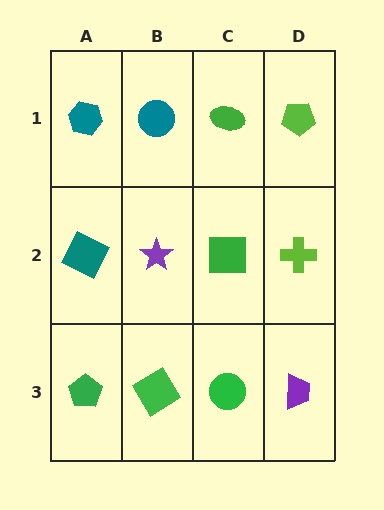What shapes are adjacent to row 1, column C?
A green square (row 2, column C), a teal circle (row 1, column B), a lime pentagon (row 1, column D).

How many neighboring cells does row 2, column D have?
3.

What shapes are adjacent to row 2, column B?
A teal circle (row 1, column B), a green diamond (row 3, column B), a teal square (row 2, column A), a green square (row 2, column C).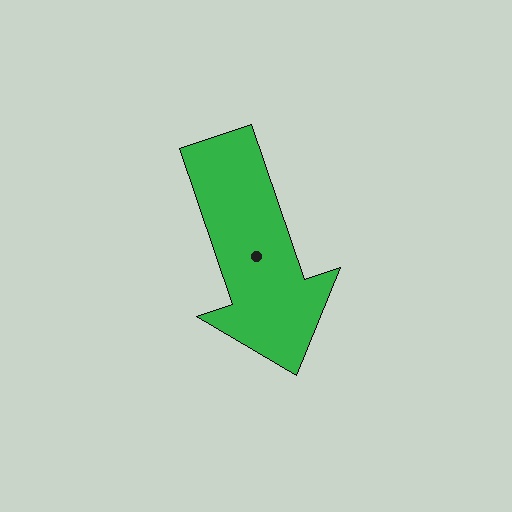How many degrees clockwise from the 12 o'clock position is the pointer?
Approximately 161 degrees.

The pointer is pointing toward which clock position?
Roughly 5 o'clock.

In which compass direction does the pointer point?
South.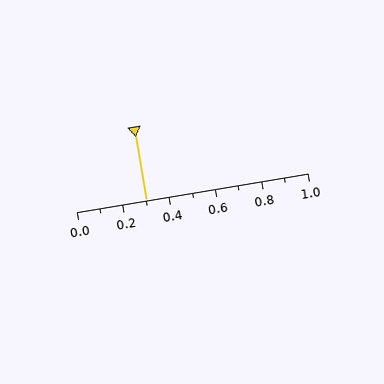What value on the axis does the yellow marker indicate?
The marker indicates approximately 0.3.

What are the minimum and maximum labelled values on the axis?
The axis runs from 0.0 to 1.0.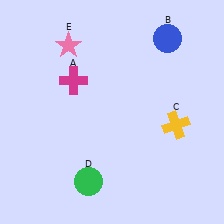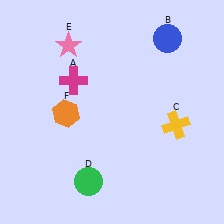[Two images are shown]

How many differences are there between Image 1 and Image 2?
There is 1 difference between the two images.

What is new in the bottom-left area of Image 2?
An orange hexagon (F) was added in the bottom-left area of Image 2.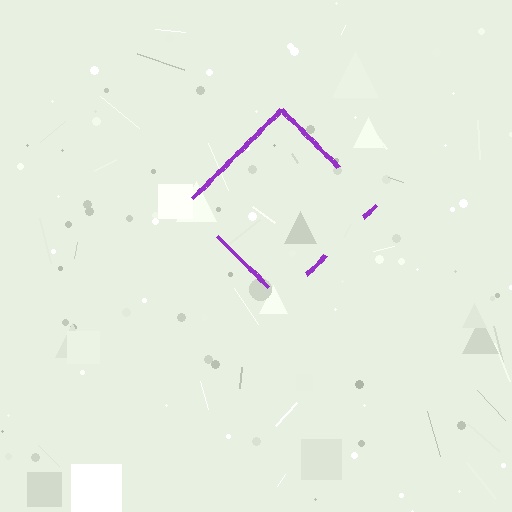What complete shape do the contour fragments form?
The contour fragments form a diamond.